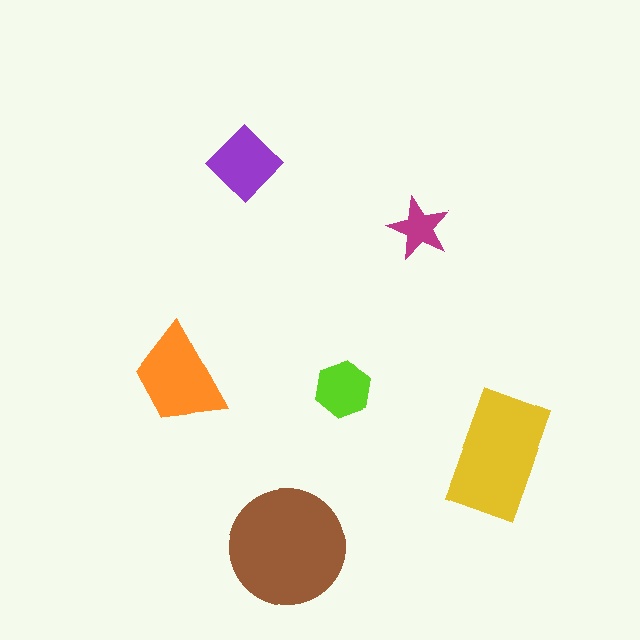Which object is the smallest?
The magenta star.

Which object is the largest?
The brown circle.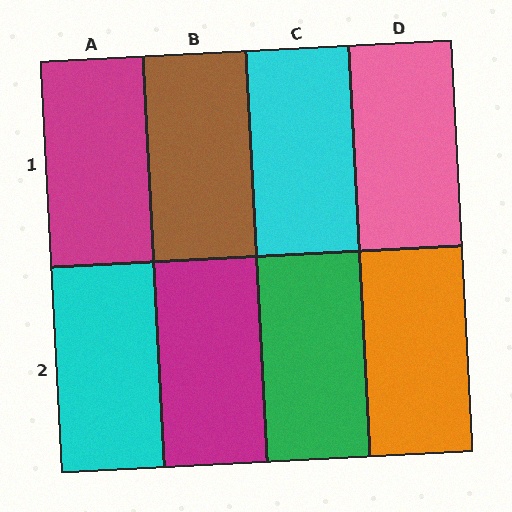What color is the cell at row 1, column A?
Magenta.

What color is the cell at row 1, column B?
Brown.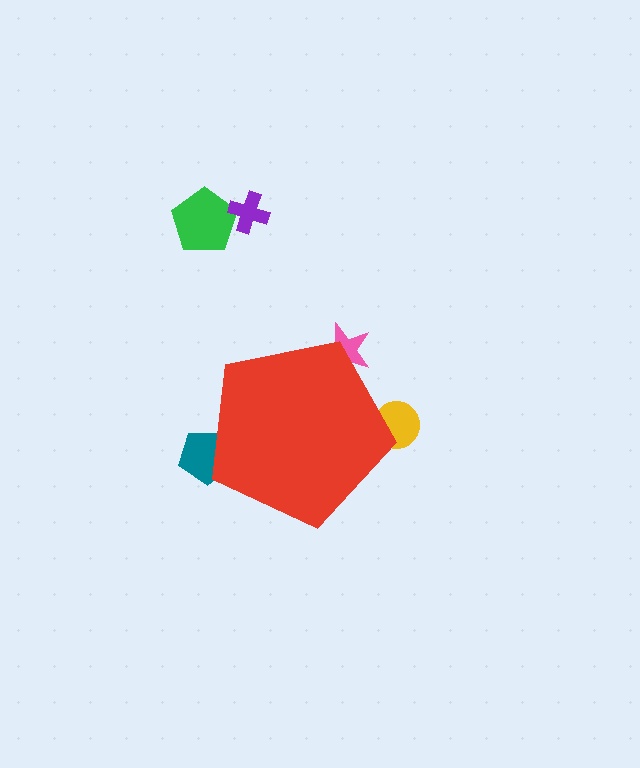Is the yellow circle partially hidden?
Yes, the yellow circle is partially hidden behind the red pentagon.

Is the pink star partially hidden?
Yes, the pink star is partially hidden behind the red pentagon.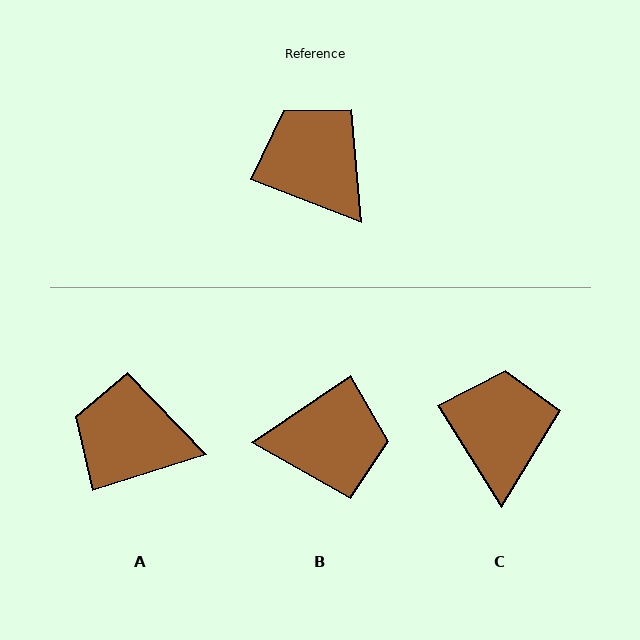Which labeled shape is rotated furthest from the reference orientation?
B, about 124 degrees away.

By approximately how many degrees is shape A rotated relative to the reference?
Approximately 39 degrees counter-clockwise.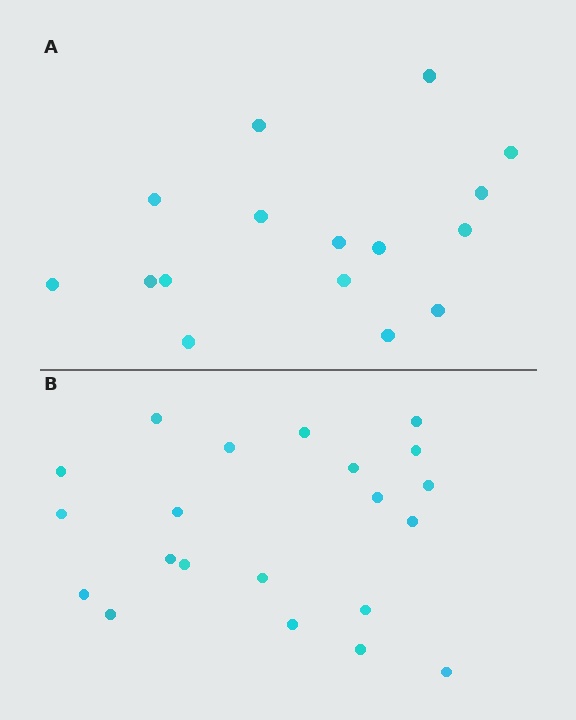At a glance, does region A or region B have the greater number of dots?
Region B (the bottom region) has more dots.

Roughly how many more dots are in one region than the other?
Region B has about 5 more dots than region A.